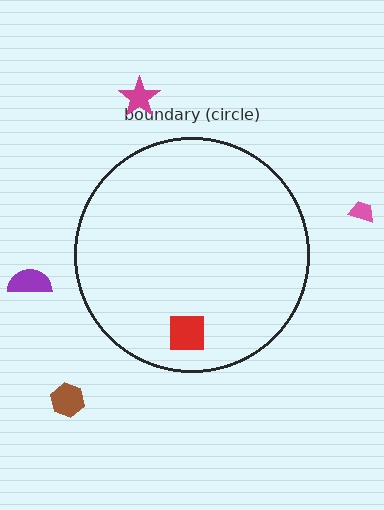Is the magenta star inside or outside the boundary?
Outside.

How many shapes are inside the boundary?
1 inside, 4 outside.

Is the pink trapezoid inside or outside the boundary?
Outside.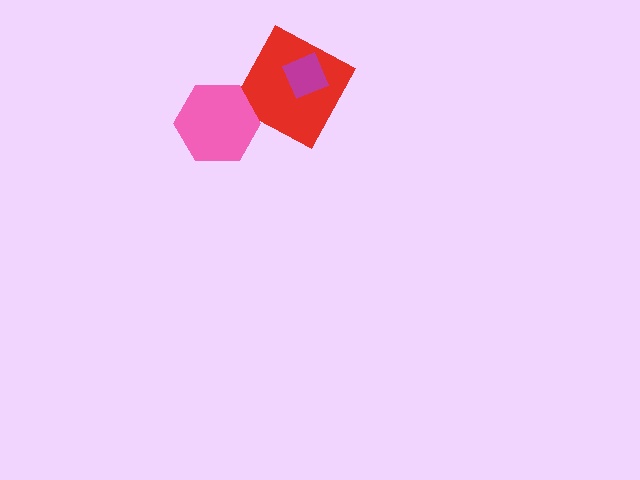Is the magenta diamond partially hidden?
No, no other shape covers it.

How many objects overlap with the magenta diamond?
1 object overlaps with the magenta diamond.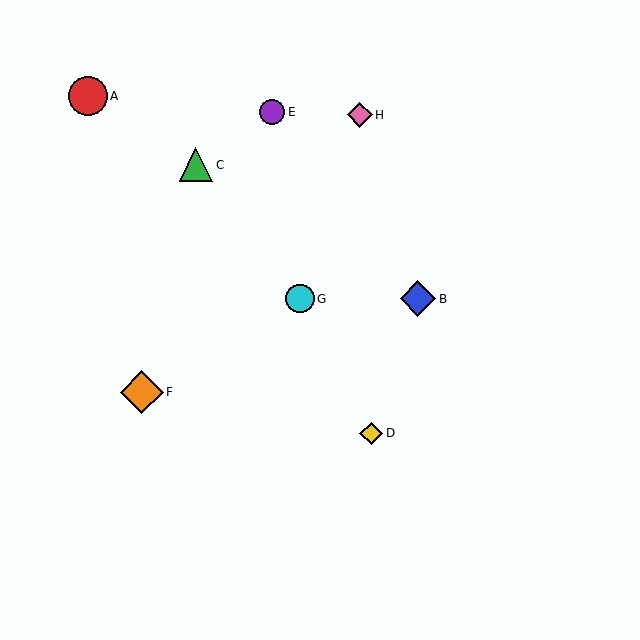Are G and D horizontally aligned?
No, G is at y≈299 and D is at y≈433.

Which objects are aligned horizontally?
Objects B, G are aligned horizontally.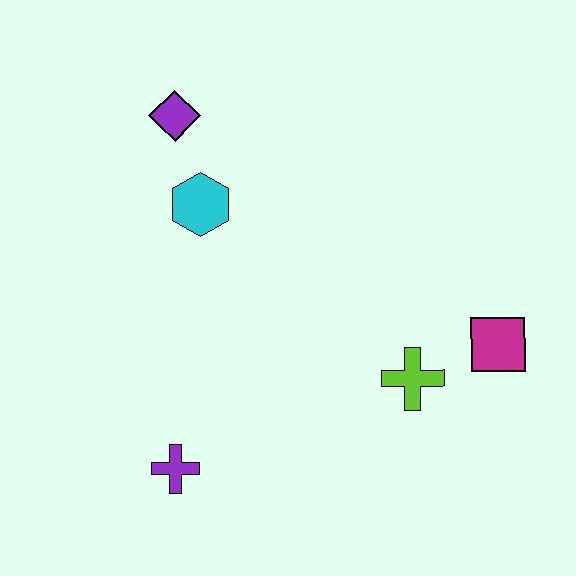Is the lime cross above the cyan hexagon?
No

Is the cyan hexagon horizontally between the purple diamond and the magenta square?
Yes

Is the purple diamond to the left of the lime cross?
Yes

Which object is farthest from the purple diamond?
The magenta square is farthest from the purple diamond.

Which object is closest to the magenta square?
The lime cross is closest to the magenta square.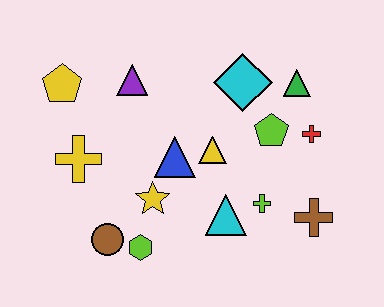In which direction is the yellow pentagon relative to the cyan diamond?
The yellow pentagon is to the left of the cyan diamond.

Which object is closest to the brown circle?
The lime hexagon is closest to the brown circle.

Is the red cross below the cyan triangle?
No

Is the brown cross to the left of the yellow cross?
No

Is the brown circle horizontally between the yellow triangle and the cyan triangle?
No